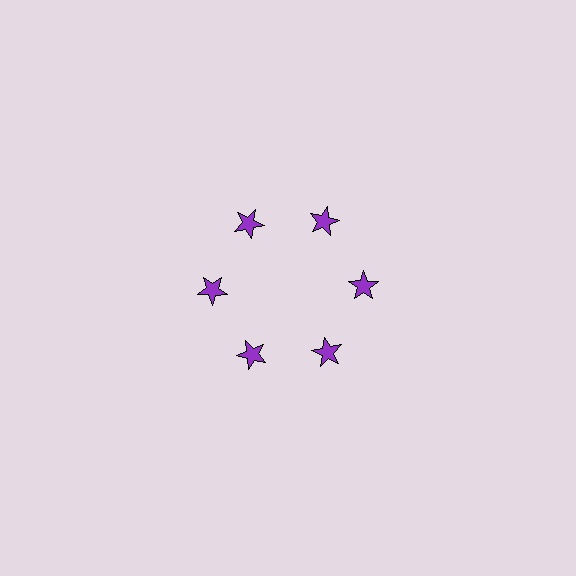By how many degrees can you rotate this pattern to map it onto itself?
The pattern maps onto itself every 60 degrees of rotation.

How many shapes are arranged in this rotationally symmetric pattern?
There are 6 shapes, arranged in 6 groups of 1.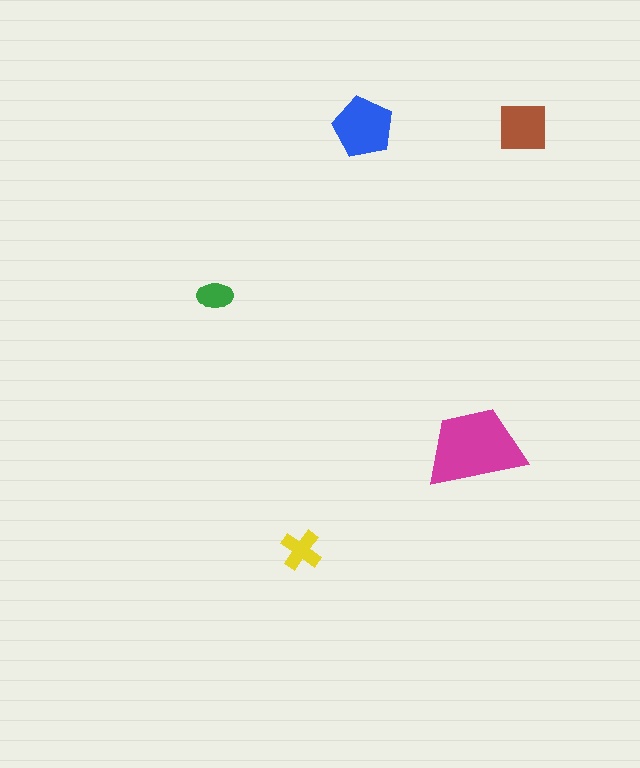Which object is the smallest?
The green ellipse.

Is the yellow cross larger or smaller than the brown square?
Smaller.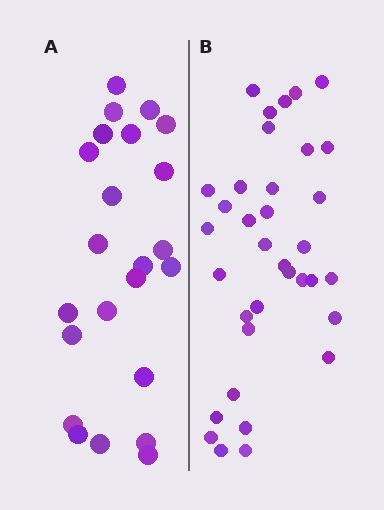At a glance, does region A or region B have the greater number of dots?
Region B (the right region) has more dots.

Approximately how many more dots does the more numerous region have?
Region B has roughly 12 or so more dots than region A.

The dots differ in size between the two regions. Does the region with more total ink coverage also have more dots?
No. Region A has more total ink coverage because its dots are larger, but region B actually contains more individual dots. Total area can be misleading — the number of items is what matters here.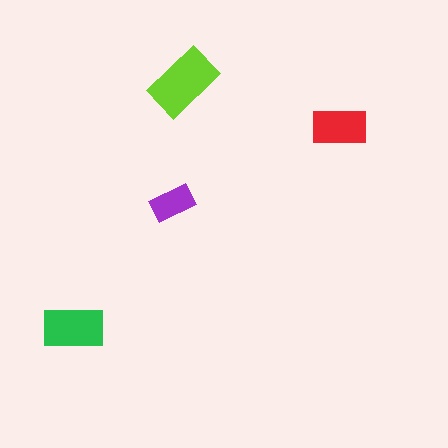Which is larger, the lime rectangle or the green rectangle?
The lime one.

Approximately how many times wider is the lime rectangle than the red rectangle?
About 1.5 times wider.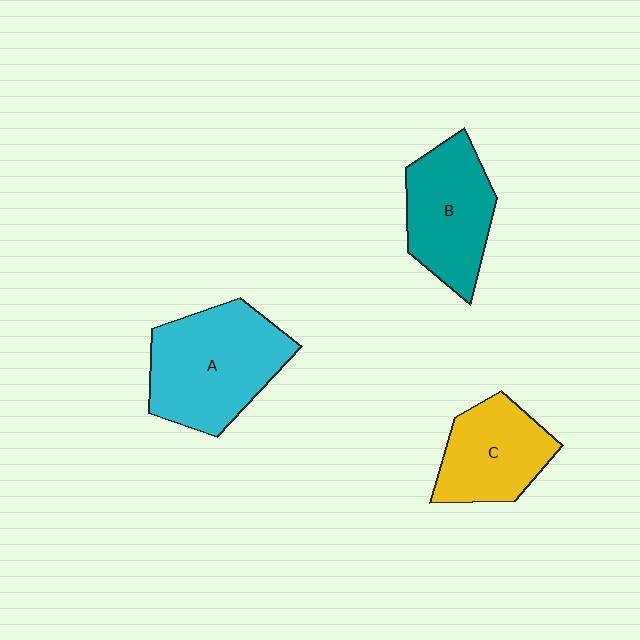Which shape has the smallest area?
Shape C (yellow).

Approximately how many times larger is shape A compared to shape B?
Approximately 1.3 times.